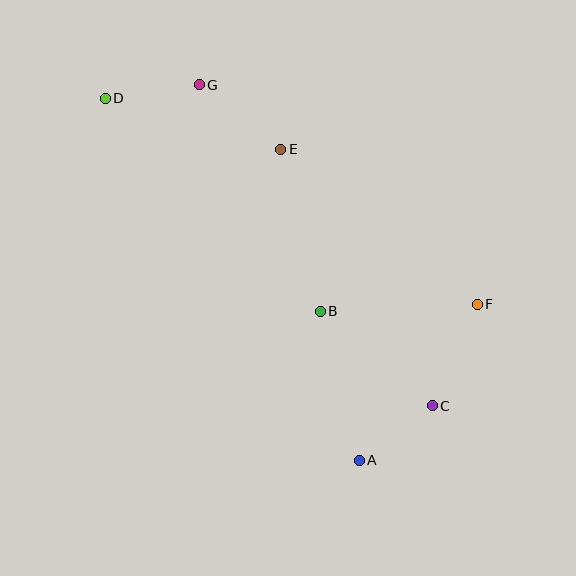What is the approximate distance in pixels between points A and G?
The distance between A and G is approximately 408 pixels.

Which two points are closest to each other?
Points A and C are closest to each other.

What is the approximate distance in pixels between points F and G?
The distance between F and G is approximately 354 pixels.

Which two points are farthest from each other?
Points C and D are farthest from each other.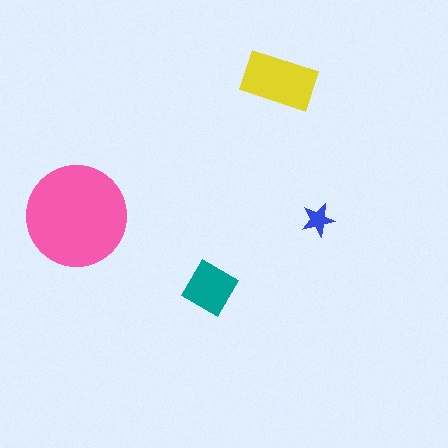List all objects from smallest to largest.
The blue star, the teal diamond, the yellow rectangle, the pink circle.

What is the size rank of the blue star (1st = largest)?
4th.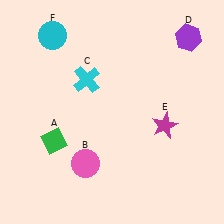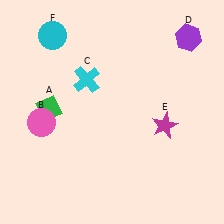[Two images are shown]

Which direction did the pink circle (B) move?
The pink circle (B) moved left.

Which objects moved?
The objects that moved are: the green diamond (A), the pink circle (B).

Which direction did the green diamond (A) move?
The green diamond (A) moved up.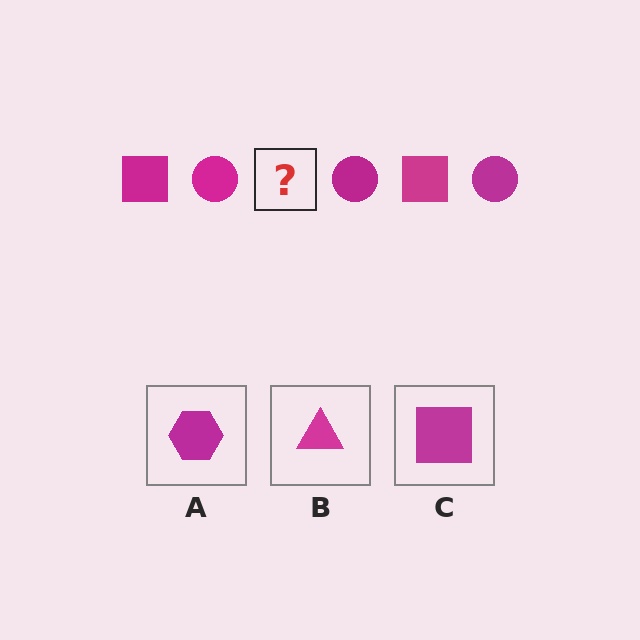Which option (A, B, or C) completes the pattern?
C.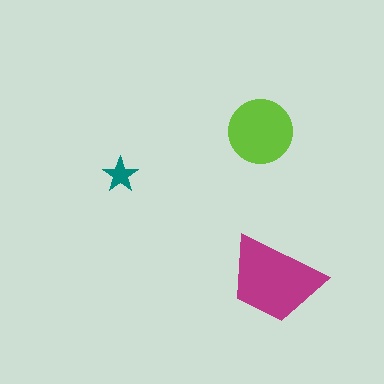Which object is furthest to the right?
The magenta trapezoid is rightmost.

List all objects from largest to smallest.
The magenta trapezoid, the lime circle, the teal star.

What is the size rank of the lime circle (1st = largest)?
2nd.